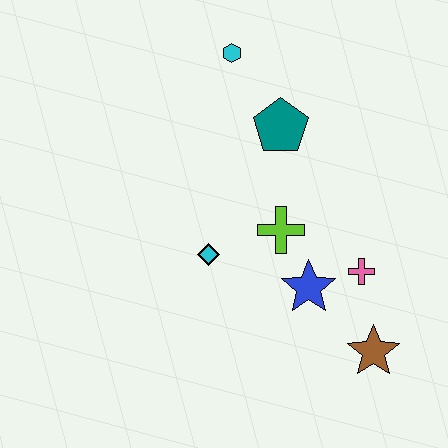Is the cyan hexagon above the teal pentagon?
Yes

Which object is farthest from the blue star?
The cyan hexagon is farthest from the blue star.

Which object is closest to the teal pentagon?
The cyan hexagon is closest to the teal pentagon.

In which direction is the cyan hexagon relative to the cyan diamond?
The cyan hexagon is above the cyan diamond.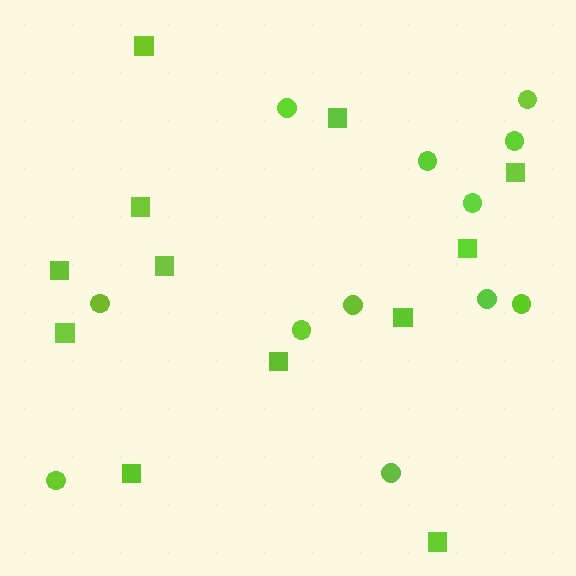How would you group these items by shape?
There are 2 groups: one group of circles (12) and one group of squares (12).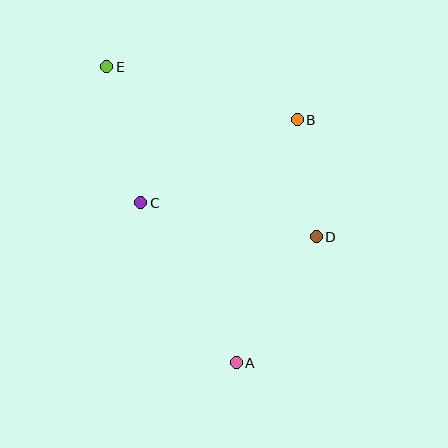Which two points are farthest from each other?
Points A and E are farthest from each other.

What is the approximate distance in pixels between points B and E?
The distance between B and E is approximately 198 pixels.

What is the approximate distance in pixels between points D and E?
The distance between D and E is approximately 270 pixels.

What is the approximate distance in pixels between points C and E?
The distance between C and E is approximately 140 pixels.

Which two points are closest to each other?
Points B and D are closest to each other.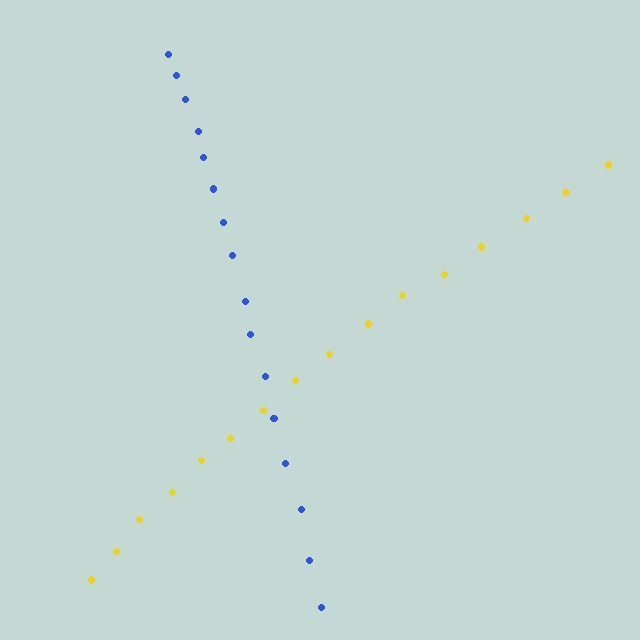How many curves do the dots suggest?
There are 2 distinct paths.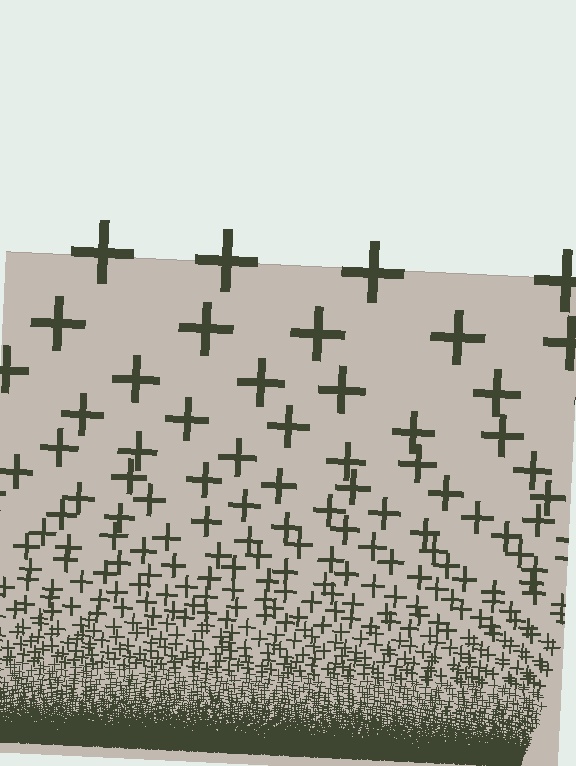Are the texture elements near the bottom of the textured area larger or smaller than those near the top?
Smaller. The gradient is inverted — elements near the bottom are smaller and denser.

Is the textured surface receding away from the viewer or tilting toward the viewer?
The surface appears to tilt toward the viewer. Texture elements get larger and sparser toward the top.